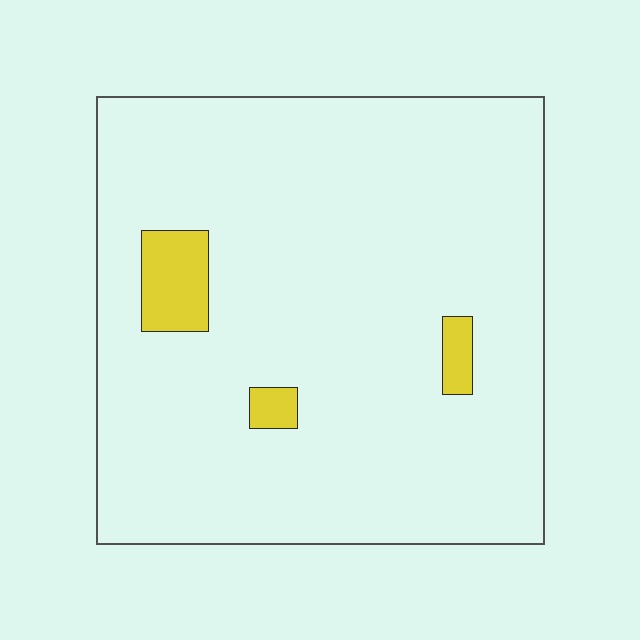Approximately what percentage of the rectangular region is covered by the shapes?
Approximately 5%.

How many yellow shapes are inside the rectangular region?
3.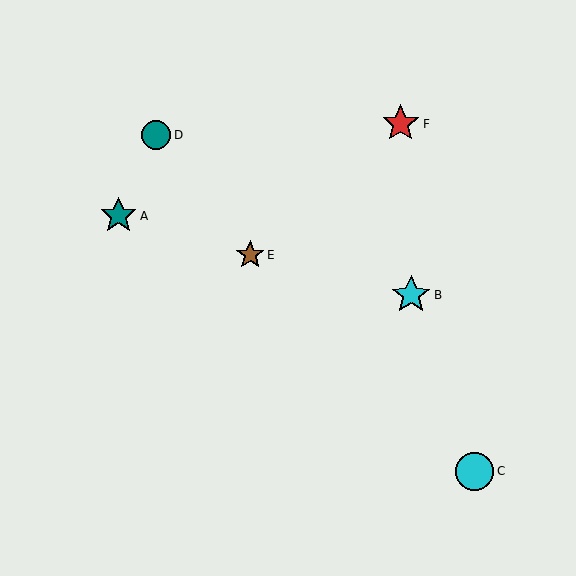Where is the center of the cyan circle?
The center of the cyan circle is at (475, 471).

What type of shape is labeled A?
Shape A is a teal star.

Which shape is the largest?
The cyan star (labeled B) is the largest.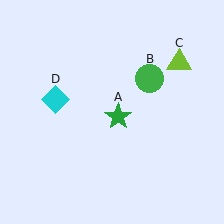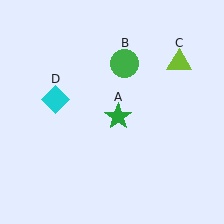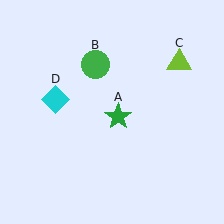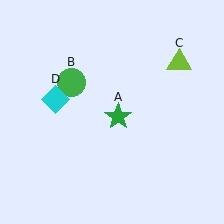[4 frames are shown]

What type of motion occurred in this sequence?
The green circle (object B) rotated counterclockwise around the center of the scene.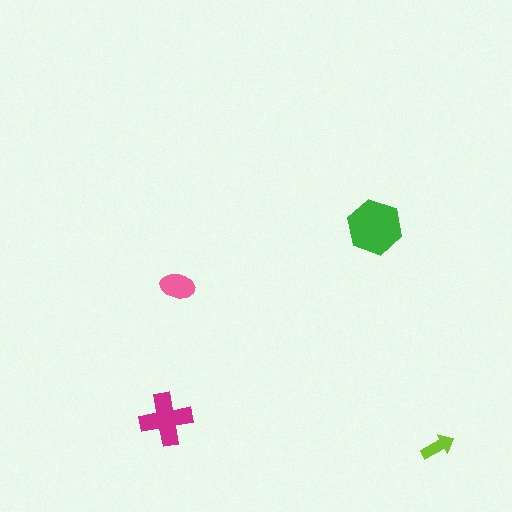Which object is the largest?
The green hexagon.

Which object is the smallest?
The lime arrow.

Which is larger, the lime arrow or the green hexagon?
The green hexagon.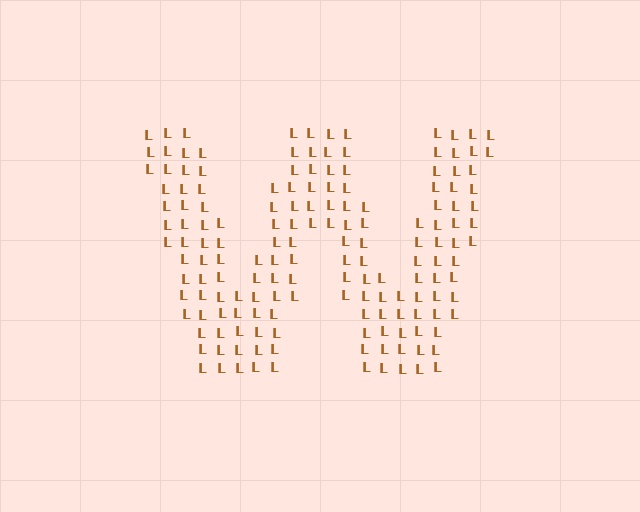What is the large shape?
The large shape is the letter W.